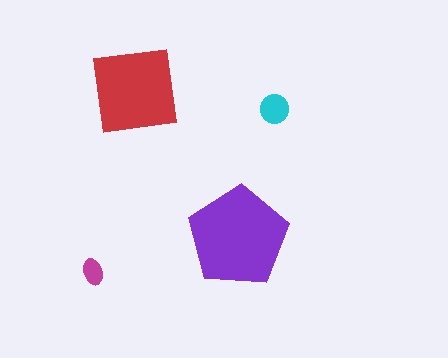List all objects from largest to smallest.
The purple pentagon, the red square, the cyan circle, the magenta ellipse.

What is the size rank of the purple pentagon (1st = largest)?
1st.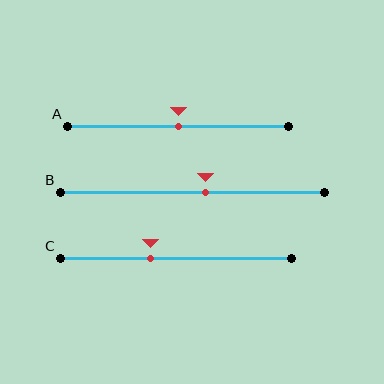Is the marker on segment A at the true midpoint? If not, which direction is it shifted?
Yes, the marker on segment A is at the true midpoint.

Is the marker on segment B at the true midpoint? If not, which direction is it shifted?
No, the marker on segment B is shifted to the right by about 5% of the segment length.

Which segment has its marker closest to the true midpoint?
Segment A has its marker closest to the true midpoint.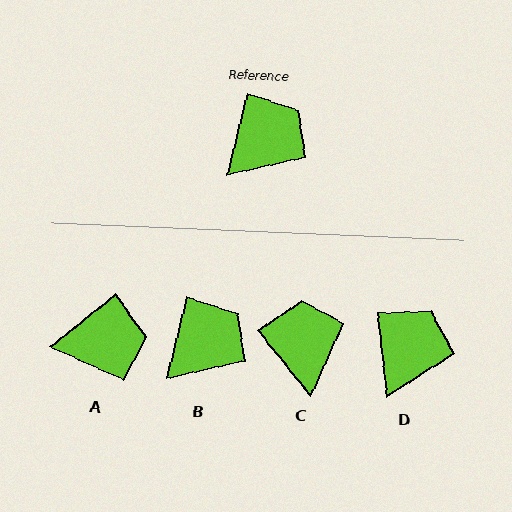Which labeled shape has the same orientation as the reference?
B.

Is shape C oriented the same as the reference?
No, it is off by about 53 degrees.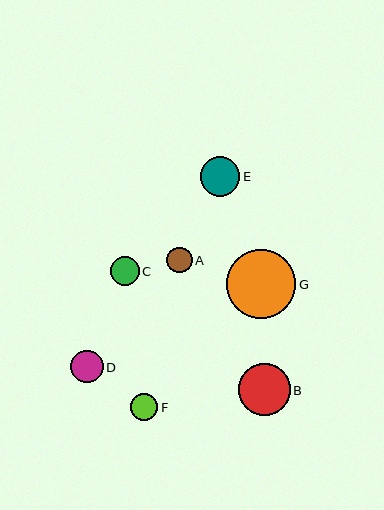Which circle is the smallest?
Circle A is the smallest with a size of approximately 25 pixels.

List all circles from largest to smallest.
From largest to smallest: G, B, E, D, C, F, A.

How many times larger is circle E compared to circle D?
Circle E is approximately 1.2 times the size of circle D.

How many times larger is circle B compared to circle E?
Circle B is approximately 1.3 times the size of circle E.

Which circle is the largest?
Circle G is the largest with a size of approximately 69 pixels.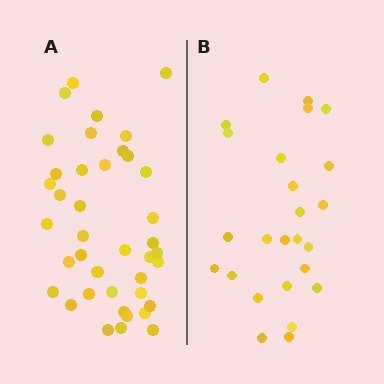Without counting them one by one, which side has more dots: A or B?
Region A (the left region) has more dots.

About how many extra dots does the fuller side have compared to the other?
Region A has approximately 15 more dots than region B.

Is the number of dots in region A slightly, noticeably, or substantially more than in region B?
Region A has substantially more. The ratio is roughly 1.6 to 1.